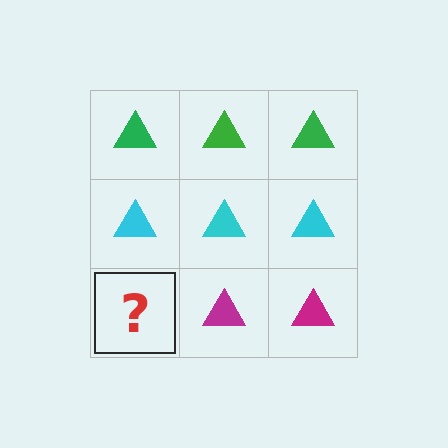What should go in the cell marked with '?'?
The missing cell should contain a magenta triangle.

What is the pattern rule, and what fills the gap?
The rule is that each row has a consistent color. The gap should be filled with a magenta triangle.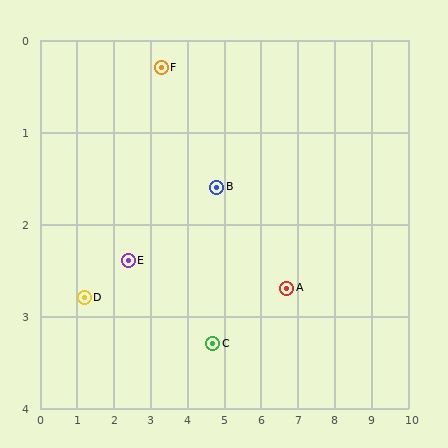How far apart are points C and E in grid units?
Points C and E are about 2.5 grid units apart.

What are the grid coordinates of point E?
Point E is at approximately (2.4, 2.4).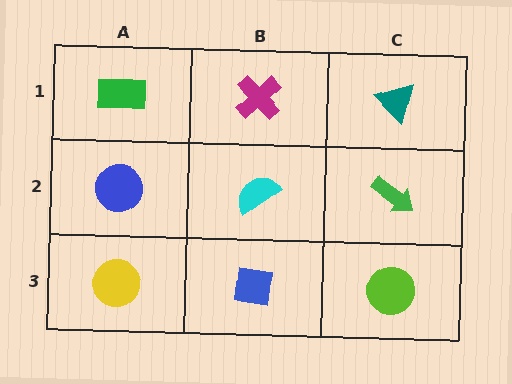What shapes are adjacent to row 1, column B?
A cyan semicircle (row 2, column B), a green rectangle (row 1, column A), a teal triangle (row 1, column C).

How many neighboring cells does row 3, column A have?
2.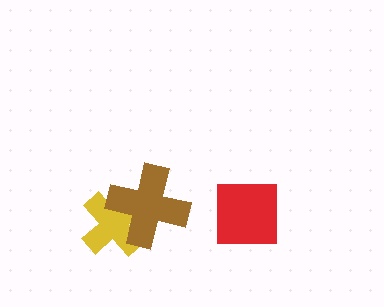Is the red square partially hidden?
No, no other shape covers it.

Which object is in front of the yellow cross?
The brown cross is in front of the yellow cross.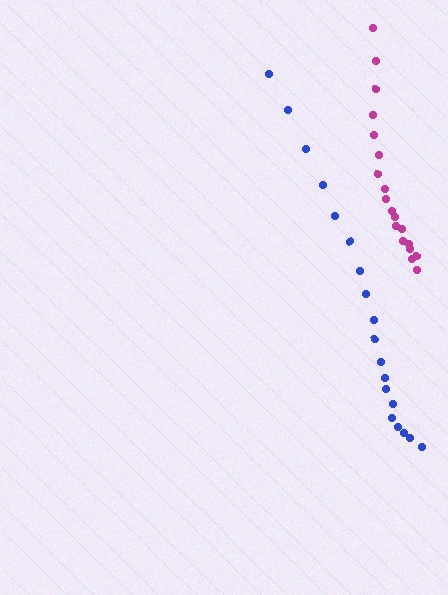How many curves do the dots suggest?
There are 2 distinct paths.